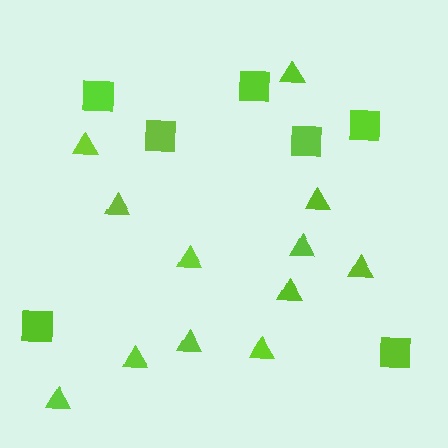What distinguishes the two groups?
There are 2 groups: one group of triangles (12) and one group of squares (7).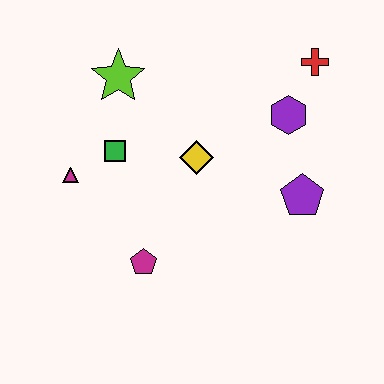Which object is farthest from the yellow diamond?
The red cross is farthest from the yellow diamond.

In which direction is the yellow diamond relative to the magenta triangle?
The yellow diamond is to the right of the magenta triangle.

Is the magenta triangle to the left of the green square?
Yes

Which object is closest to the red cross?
The purple hexagon is closest to the red cross.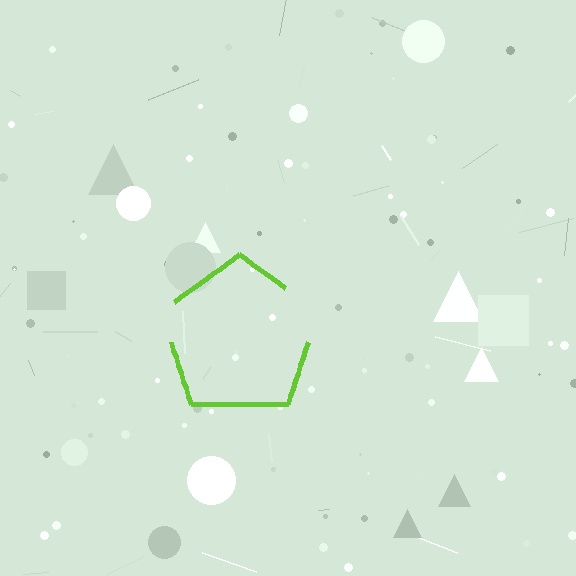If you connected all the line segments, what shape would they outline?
They would outline a pentagon.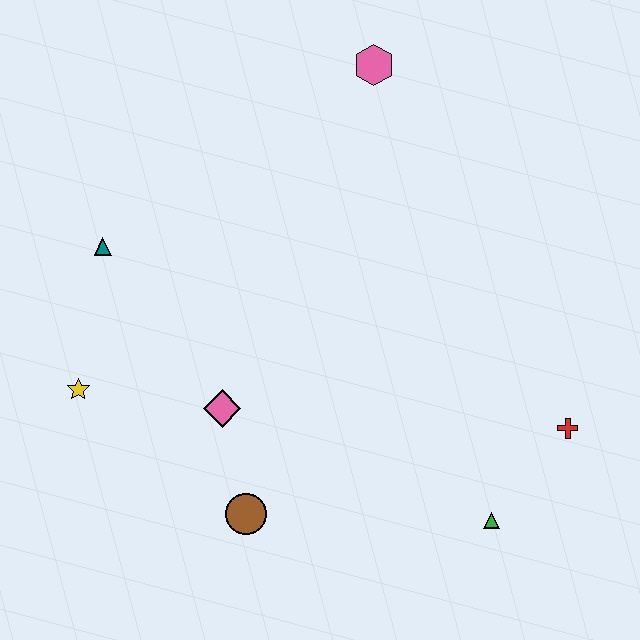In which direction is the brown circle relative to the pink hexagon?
The brown circle is below the pink hexagon.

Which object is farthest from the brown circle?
The pink hexagon is farthest from the brown circle.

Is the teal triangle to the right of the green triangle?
No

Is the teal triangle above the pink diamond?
Yes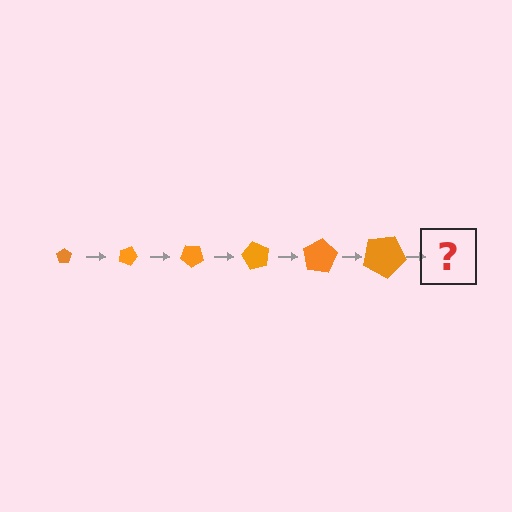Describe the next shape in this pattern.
It should be a pentagon, larger than the previous one and rotated 120 degrees from the start.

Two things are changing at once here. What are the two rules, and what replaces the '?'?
The two rules are that the pentagon grows larger each step and it rotates 20 degrees each step. The '?' should be a pentagon, larger than the previous one and rotated 120 degrees from the start.